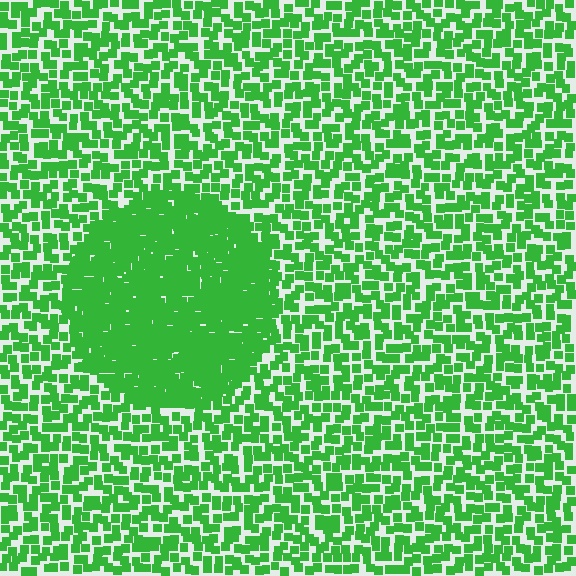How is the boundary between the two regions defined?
The boundary is defined by a change in element density (approximately 2.1x ratio). All elements are the same color, size, and shape.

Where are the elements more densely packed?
The elements are more densely packed inside the circle boundary.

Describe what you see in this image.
The image contains small green elements arranged at two different densities. A circle-shaped region is visible where the elements are more densely packed than the surrounding area.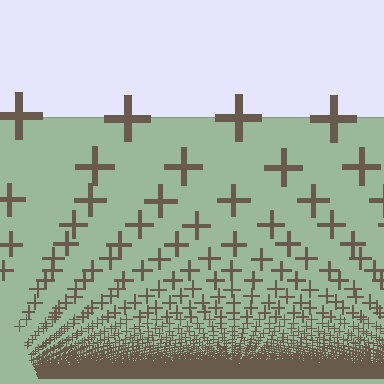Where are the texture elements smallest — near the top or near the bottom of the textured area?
Near the bottom.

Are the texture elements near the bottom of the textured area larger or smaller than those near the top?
Smaller. The gradient is inverted — elements near the bottom are smaller and denser.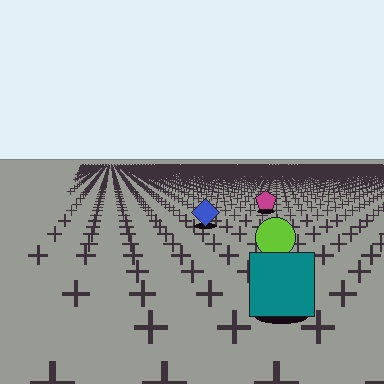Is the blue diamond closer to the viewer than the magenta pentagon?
Yes. The blue diamond is closer — you can tell from the texture gradient: the ground texture is coarser near it.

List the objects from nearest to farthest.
From nearest to farthest: the teal square, the lime circle, the blue diamond, the magenta pentagon.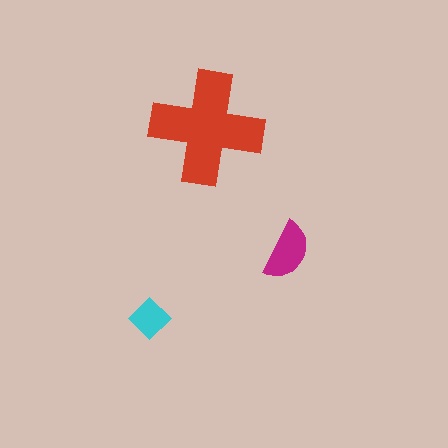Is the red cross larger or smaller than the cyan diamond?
Larger.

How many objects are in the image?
There are 3 objects in the image.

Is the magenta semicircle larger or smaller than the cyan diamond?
Larger.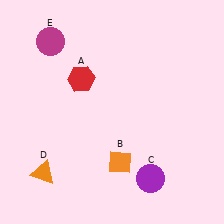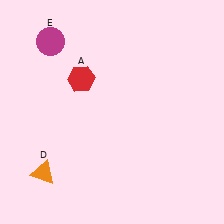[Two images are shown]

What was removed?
The purple circle (C), the orange diamond (B) were removed in Image 2.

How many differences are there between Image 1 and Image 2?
There are 2 differences between the two images.